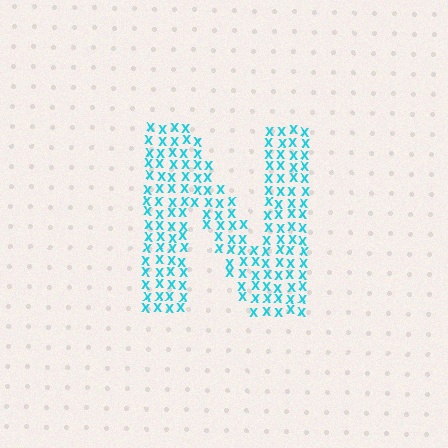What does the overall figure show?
The overall figure shows the letter N.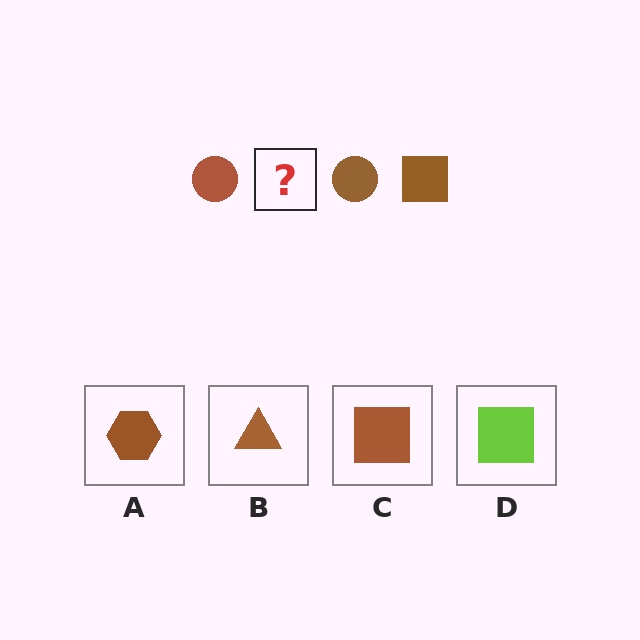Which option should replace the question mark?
Option C.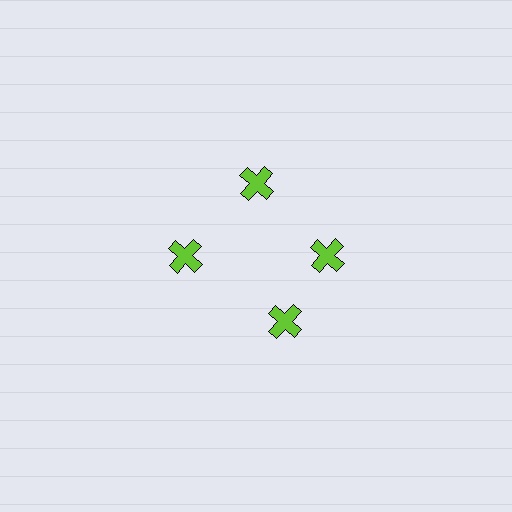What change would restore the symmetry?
The symmetry would be restored by rotating it back into even spacing with its neighbors so that all 4 crosses sit at equal angles and equal distance from the center.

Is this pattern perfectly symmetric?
No. The 4 lime crosses are arranged in a ring, but one element near the 6 o'clock position is rotated out of alignment along the ring, breaking the 4-fold rotational symmetry.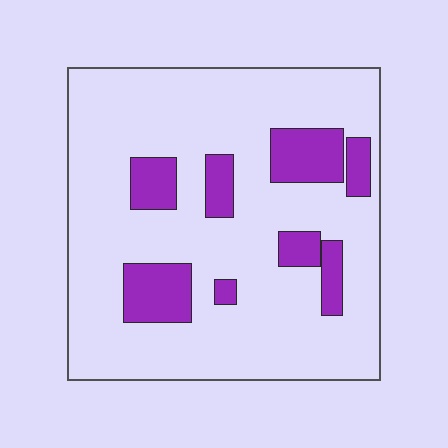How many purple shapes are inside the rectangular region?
8.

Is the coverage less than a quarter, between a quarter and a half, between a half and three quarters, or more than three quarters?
Less than a quarter.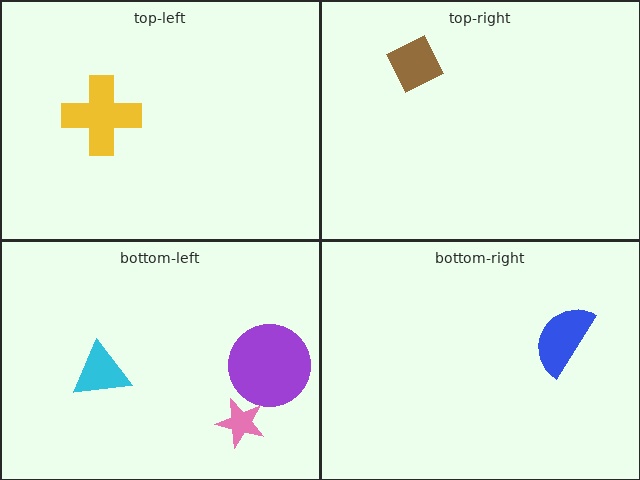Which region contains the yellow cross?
The top-left region.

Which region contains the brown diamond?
The top-right region.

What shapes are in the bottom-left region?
The purple circle, the pink star, the cyan triangle.